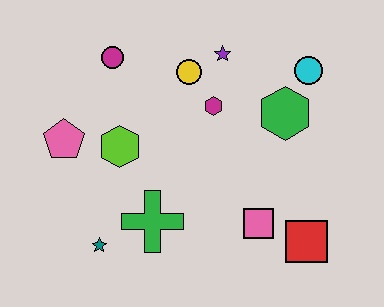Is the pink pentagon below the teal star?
No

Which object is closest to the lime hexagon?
The pink pentagon is closest to the lime hexagon.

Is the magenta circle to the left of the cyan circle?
Yes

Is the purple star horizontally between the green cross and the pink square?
Yes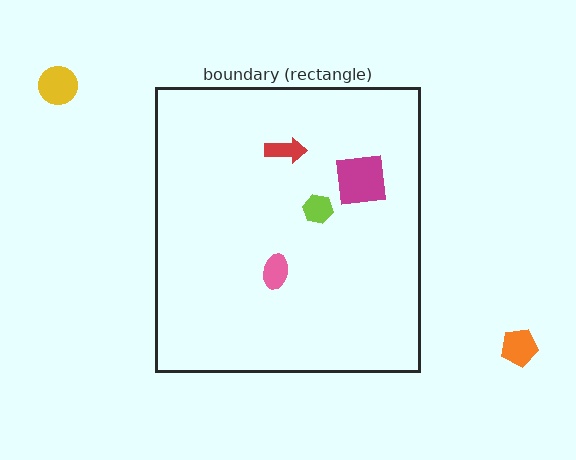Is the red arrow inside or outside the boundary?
Inside.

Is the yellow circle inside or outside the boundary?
Outside.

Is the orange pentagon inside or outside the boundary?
Outside.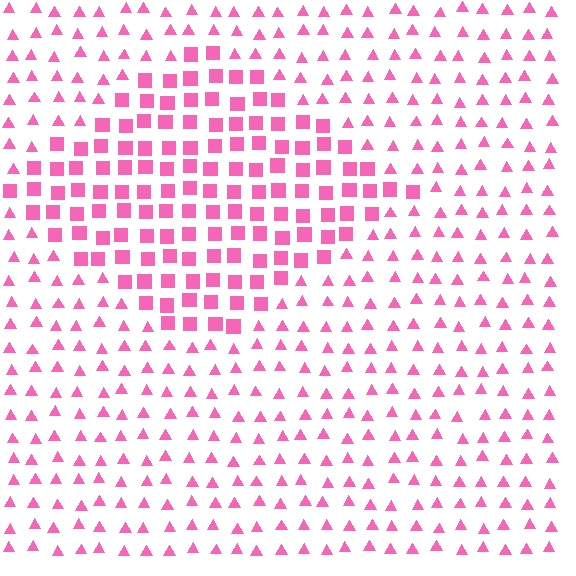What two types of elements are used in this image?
The image uses squares inside the diamond region and triangles outside it.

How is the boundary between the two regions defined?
The boundary is defined by a change in element shape: squares inside vs. triangles outside. All elements share the same color and spacing.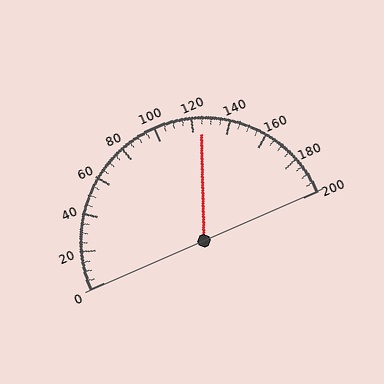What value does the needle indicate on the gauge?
The needle indicates approximately 125.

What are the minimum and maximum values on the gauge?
The gauge ranges from 0 to 200.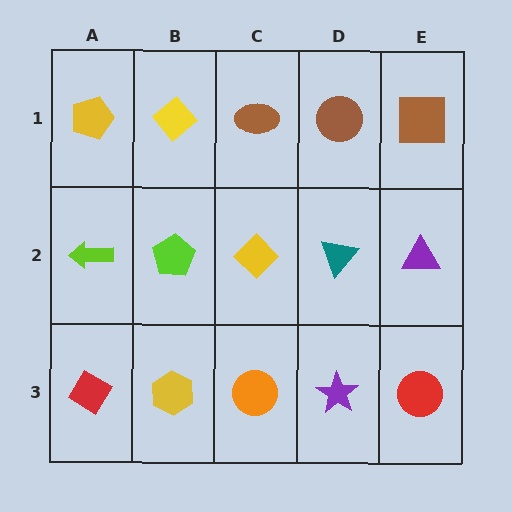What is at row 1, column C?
A brown ellipse.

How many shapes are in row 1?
5 shapes.